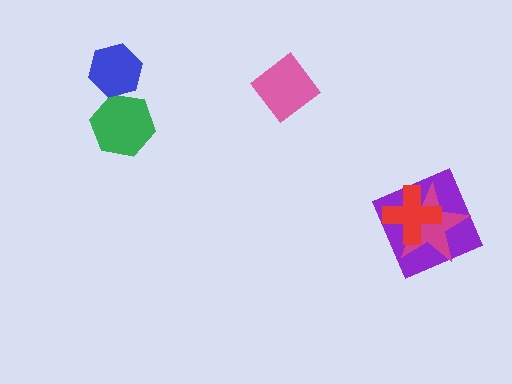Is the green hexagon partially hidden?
No, no other shape covers it.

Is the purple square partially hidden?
Yes, it is partially covered by another shape.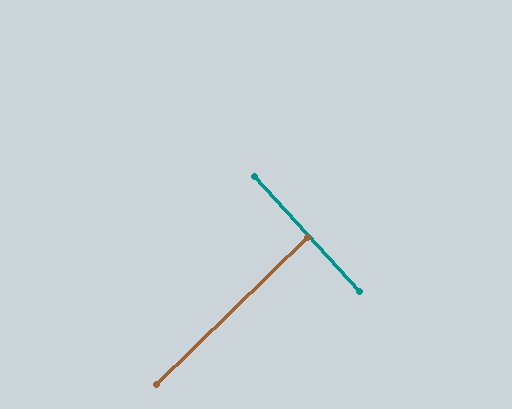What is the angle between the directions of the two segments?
Approximately 89 degrees.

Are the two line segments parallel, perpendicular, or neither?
Perpendicular — they meet at approximately 89°.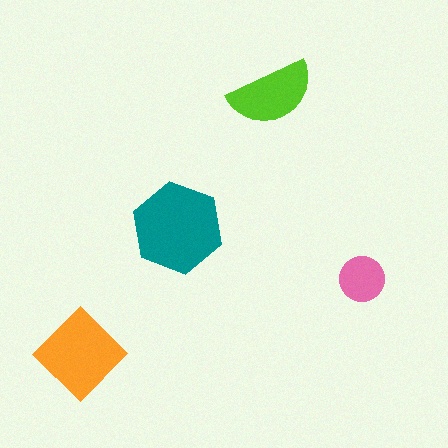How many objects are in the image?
There are 4 objects in the image.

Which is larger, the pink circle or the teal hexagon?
The teal hexagon.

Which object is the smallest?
The pink circle.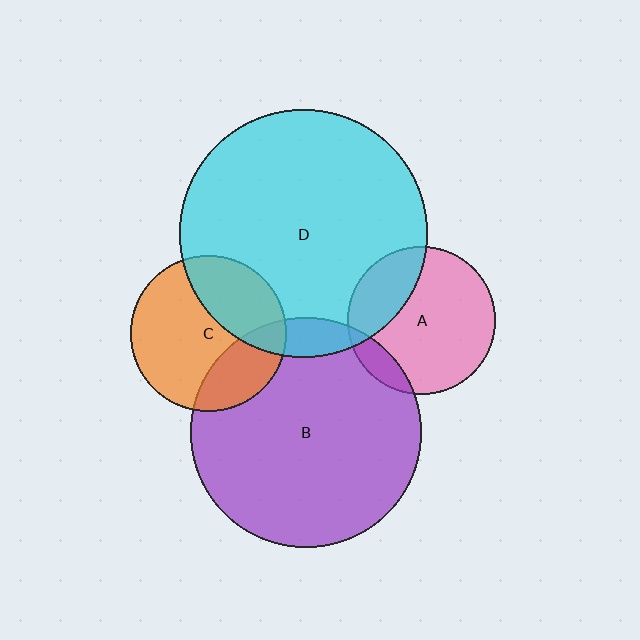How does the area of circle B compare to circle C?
Approximately 2.2 times.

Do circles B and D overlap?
Yes.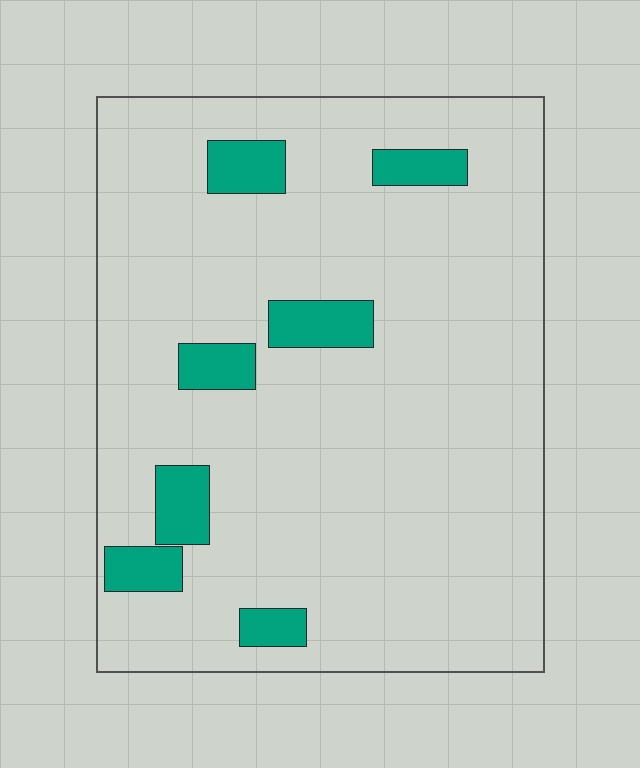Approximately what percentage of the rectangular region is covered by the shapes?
Approximately 10%.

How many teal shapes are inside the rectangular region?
7.